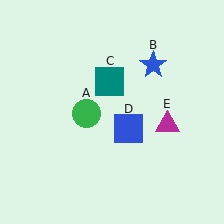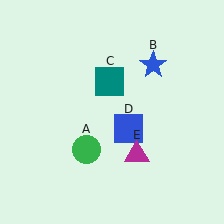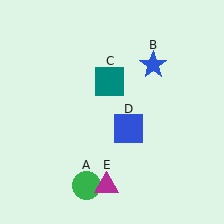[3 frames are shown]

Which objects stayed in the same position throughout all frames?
Blue star (object B) and teal square (object C) and blue square (object D) remained stationary.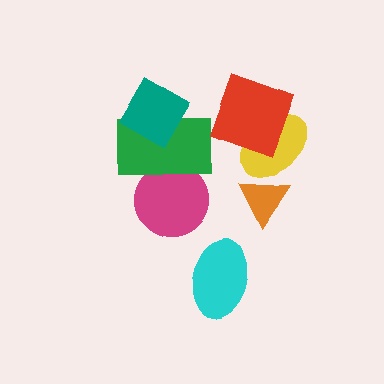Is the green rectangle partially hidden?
Yes, it is partially covered by another shape.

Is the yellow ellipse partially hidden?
Yes, it is partially covered by another shape.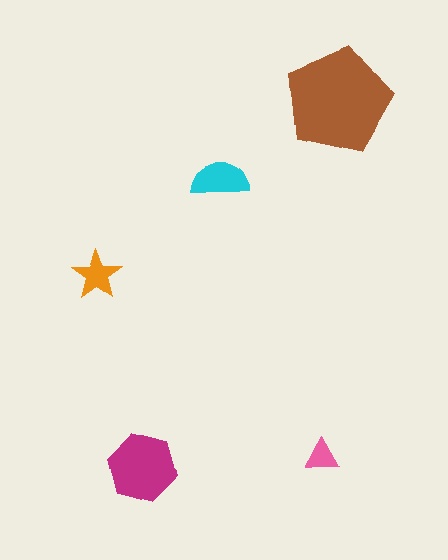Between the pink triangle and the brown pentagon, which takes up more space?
The brown pentagon.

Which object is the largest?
The brown pentagon.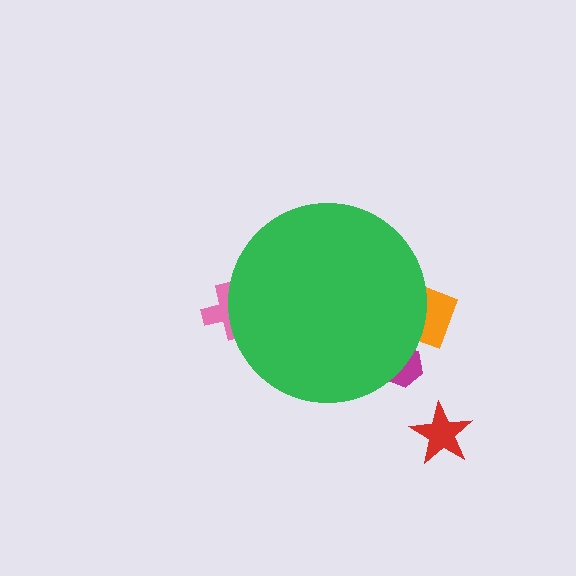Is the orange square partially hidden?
Yes, the orange square is partially hidden behind the green circle.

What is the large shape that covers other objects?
A green circle.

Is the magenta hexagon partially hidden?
Yes, the magenta hexagon is partially hidden behind the green circle.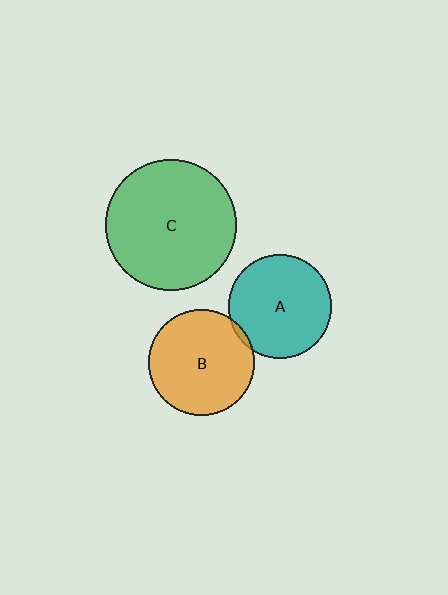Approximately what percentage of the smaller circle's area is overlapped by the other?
Approximately 5%.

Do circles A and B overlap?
Yes.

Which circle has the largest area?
Circle C (green).